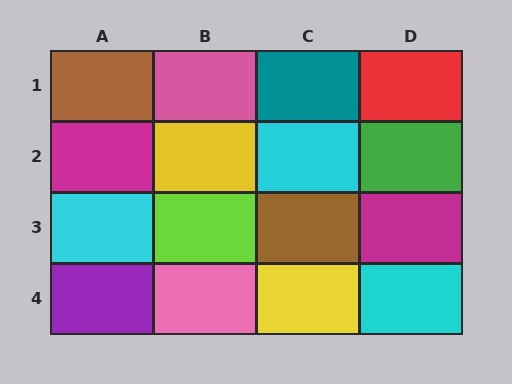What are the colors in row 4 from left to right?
Purple, pink, yellow, cyan.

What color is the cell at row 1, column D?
Red.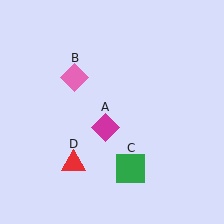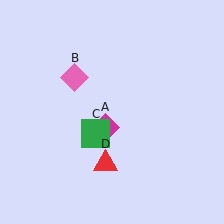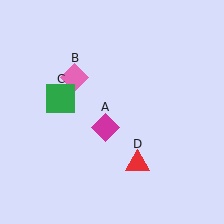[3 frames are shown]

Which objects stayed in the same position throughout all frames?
Magenta diamond (object A) and pink diamond (object B) remained stationary.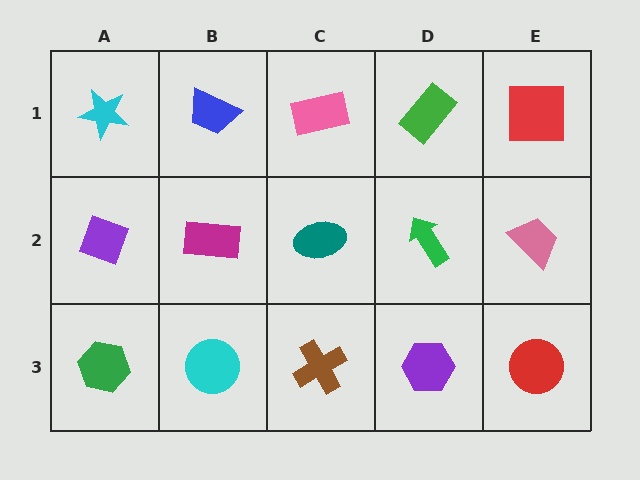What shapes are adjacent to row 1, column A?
A purple diamond (row 2, column A), a blue trapezoid (row 1, column B).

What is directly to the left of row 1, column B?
A cyan star.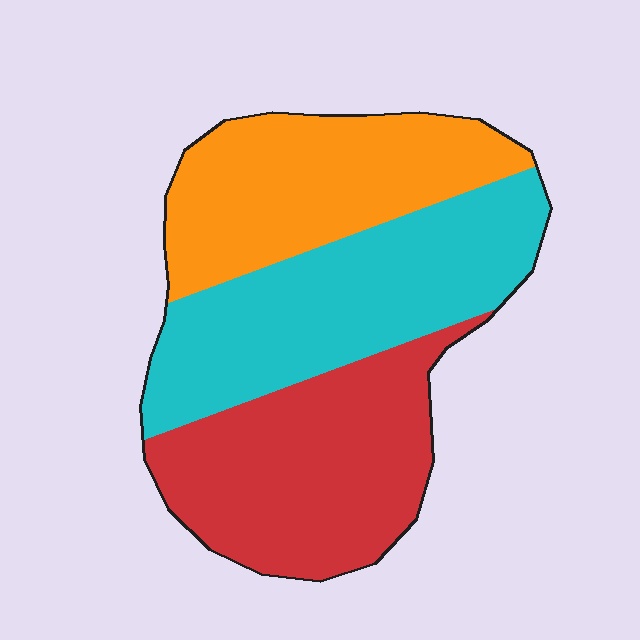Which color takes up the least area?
Orange, at roughly 30%.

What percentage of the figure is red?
Red takes up between a quarter and a half of the figure.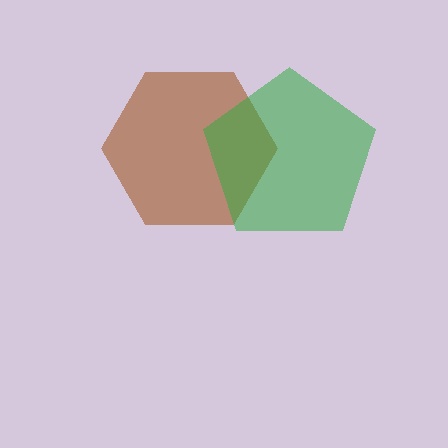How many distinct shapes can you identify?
There are 2 distinct shapes: a brown hexagon, a green pentagon.